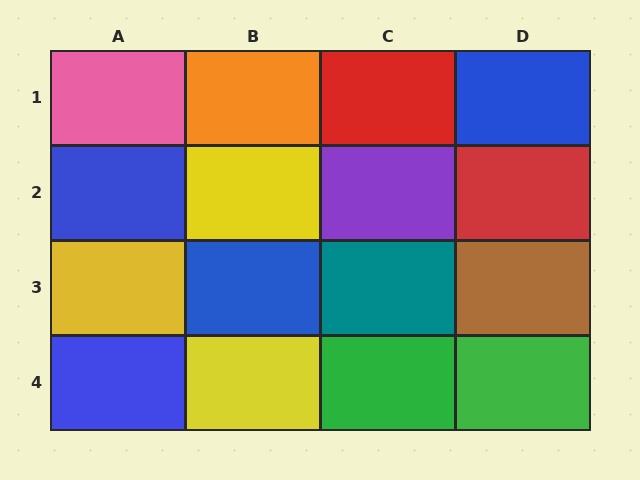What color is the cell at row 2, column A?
Blue.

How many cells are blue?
4 cells are blue.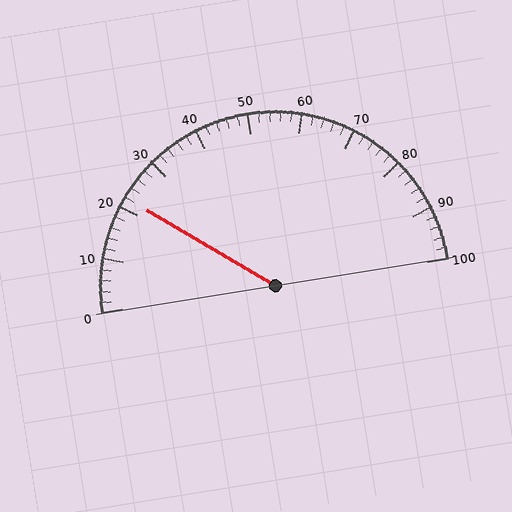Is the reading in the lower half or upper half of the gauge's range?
The reading is in the lower half of the range (0 to 100).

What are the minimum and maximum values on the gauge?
The gauge ranges from 0 to 100.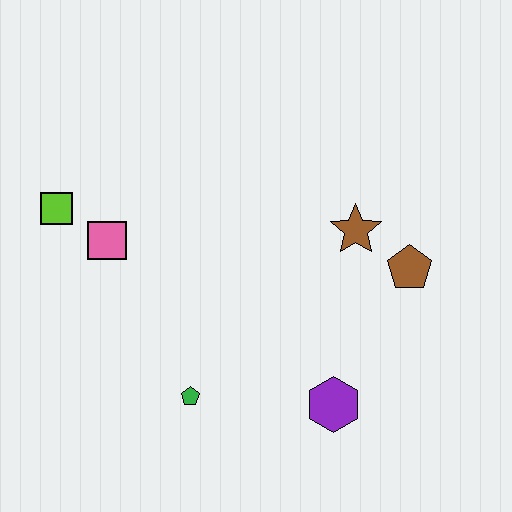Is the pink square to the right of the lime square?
Yes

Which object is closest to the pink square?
The lime square is closest to the pink square.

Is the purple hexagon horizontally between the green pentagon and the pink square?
No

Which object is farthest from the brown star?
The lime square is farthest from the brown star.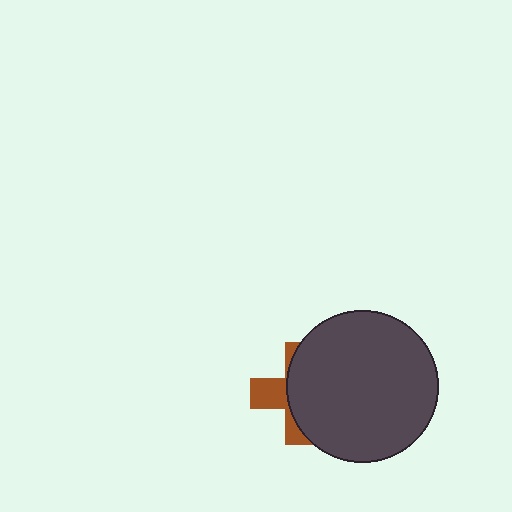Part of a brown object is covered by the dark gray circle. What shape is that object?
It is a cross.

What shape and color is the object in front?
The object in front is a dark gray circle.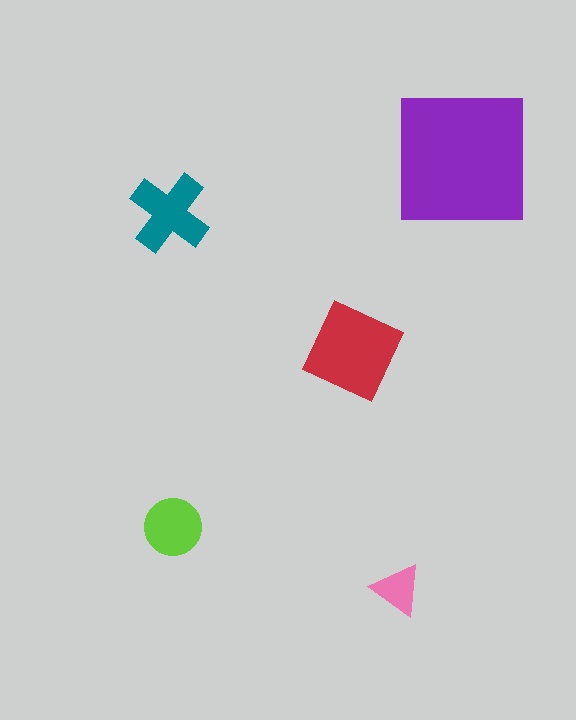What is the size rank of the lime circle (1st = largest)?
4th.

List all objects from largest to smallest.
The purple square, the red diamond, the teal cross, the lime circle, the pink triangle.